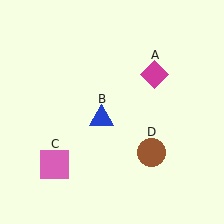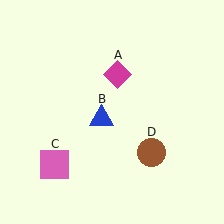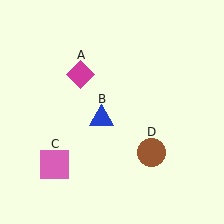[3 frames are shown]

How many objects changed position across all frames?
1 object changed position: magenta diamond (object A).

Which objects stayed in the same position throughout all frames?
Blue triangle (object B) and pink square (object C) and brown circle (object D) remained stationary.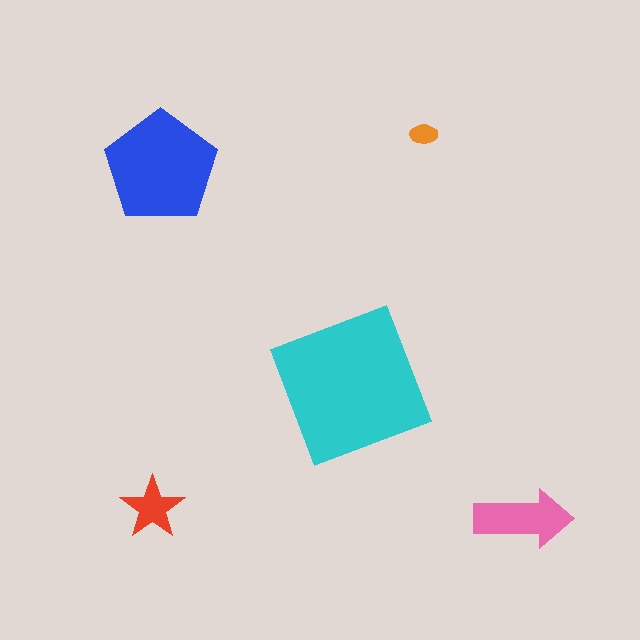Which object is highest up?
The orange ellipse is topmost.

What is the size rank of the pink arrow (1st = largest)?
3rd.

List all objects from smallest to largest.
The orange ellipse, the red star, the pink arrow, the blue pentagon, the cyan square.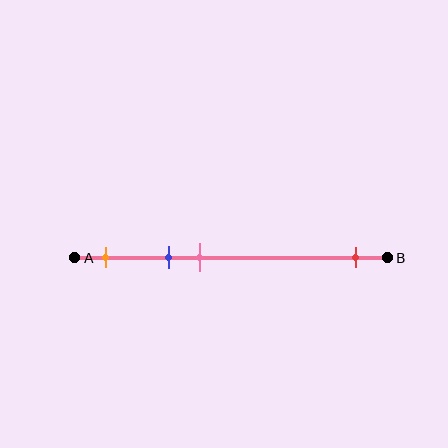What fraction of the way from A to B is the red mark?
The red mark is approximately 90% (0.9) of the way from A to B.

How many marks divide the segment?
There are 4 marks dividing the segment.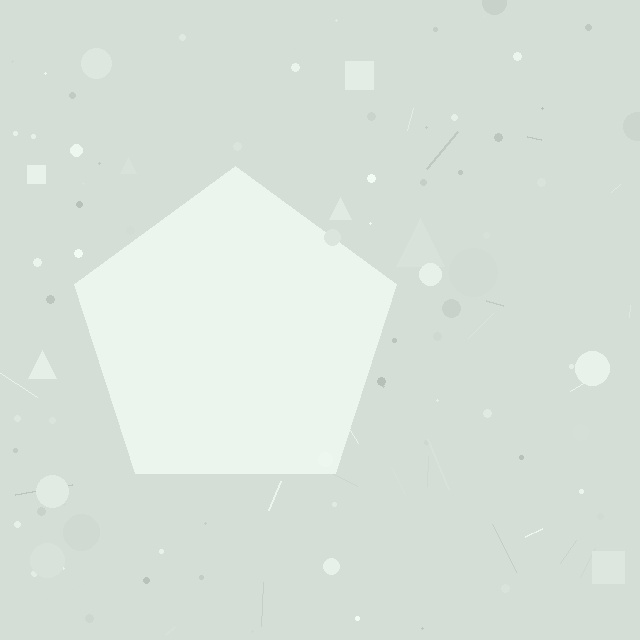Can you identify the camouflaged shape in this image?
The camouflaged shape is a pentagon.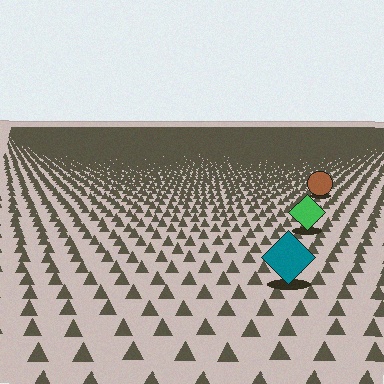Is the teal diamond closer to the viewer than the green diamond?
Yes. The teal diamond is closer — you can tell from the texture gradient: the ground texture is coarser near it.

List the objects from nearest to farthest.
From nearest to farthest: the teal diamond, the green diamond, the brown circle.